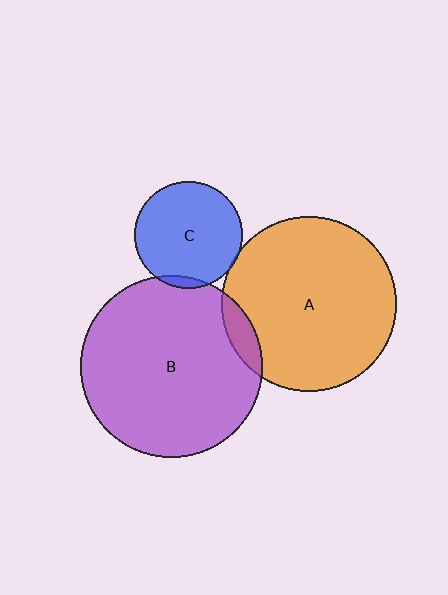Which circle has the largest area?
Circle B (purple).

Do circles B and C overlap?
Yes.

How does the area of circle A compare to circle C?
Approximately 2.6 times.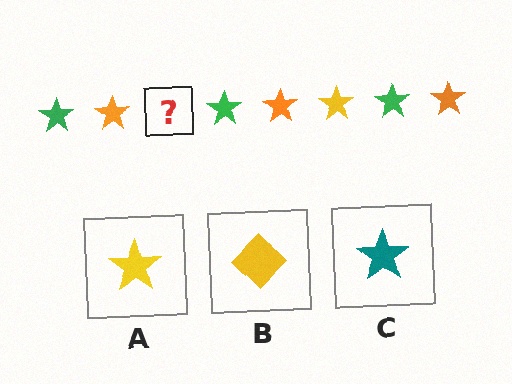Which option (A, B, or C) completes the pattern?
A.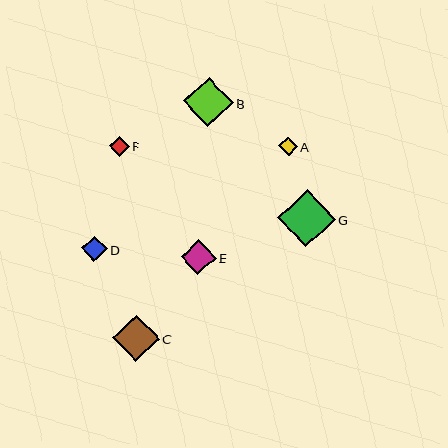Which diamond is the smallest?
Diamond A is the smallest with a size of approximately 18 pixels.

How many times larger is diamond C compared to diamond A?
Diamond C is approximately 2.6 times the size of diamond A.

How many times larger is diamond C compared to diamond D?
Diamond C is approximately 1.8 times the size of diamond D.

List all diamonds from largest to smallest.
From largest to smallest: G, B, C, E, D, F, A.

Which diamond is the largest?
Diamond G is the largest with a size of approximately 58 pixels.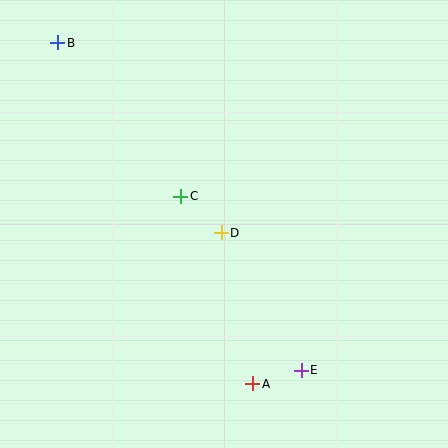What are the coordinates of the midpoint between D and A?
The midpoint between D and A is at (237, 308).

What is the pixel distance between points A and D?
The distance between A and D is 154 pixels.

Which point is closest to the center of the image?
Point D at (221, 233) is closest to the center.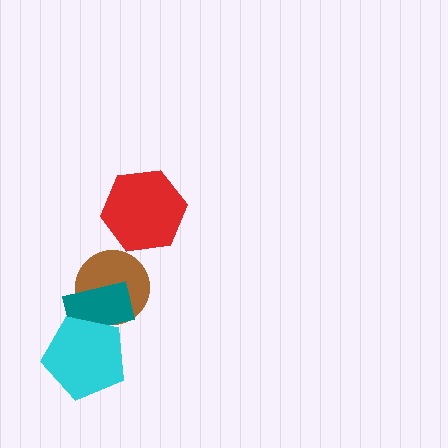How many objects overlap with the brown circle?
1 object overlaps with the brown circle.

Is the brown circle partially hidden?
Yes, it is partially covered by another shape.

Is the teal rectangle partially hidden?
Yes, it is partially covered by another shape.